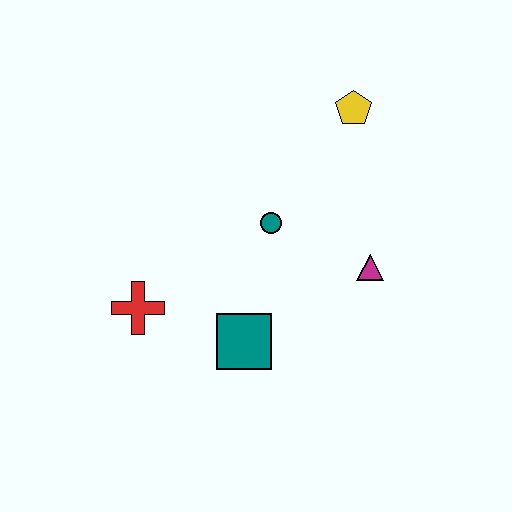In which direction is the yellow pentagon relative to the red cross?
The yellow pentagon is to the right of the red cross.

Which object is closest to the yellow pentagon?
The teal circle is closest to the yellow pentagon.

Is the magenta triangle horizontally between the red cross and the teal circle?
No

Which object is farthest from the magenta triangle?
The red cross is farthest from the magenta triangle.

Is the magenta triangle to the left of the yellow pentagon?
No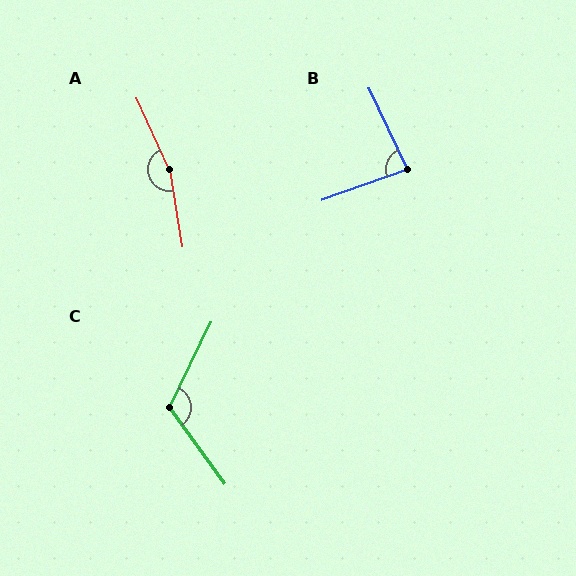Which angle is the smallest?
B, at approximately 84 degrees.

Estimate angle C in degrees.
Approximately 118 degrees.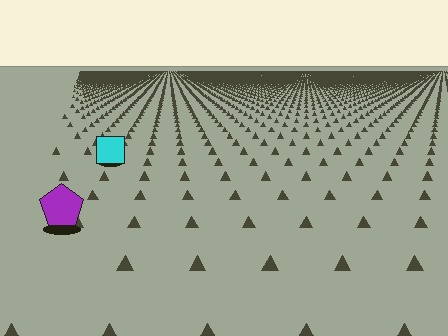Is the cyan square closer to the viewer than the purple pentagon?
No. The purple pentagon is closer — you can tell from the texture gradient: the ground texture is coarser near it.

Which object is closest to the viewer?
The purple pentagon is closest. The texture marks near it are larger and more spread out.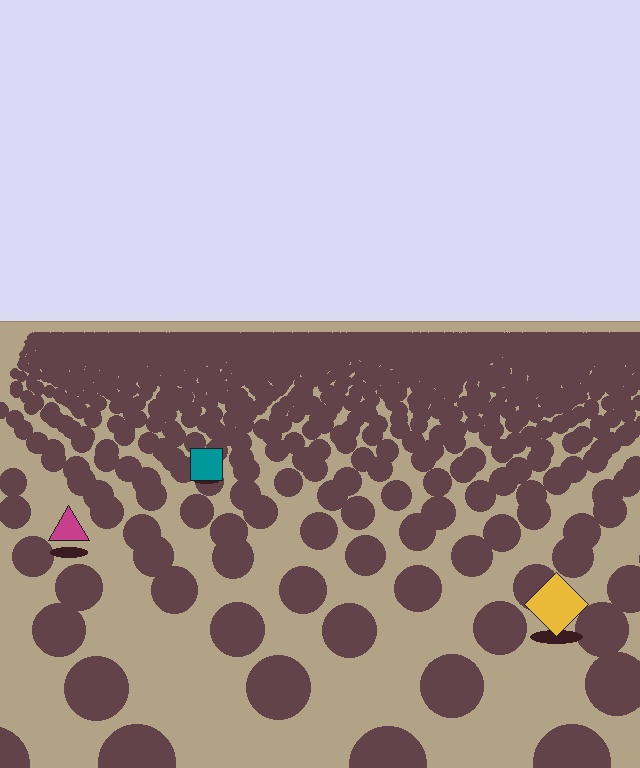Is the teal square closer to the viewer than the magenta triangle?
No. The magenta triangle is closer — you can tell from the texture gradient: the ground texture is coarser near it.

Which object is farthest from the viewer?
The teal square is farthest from the viewer. It appears smaller and the ground texture around it is denser.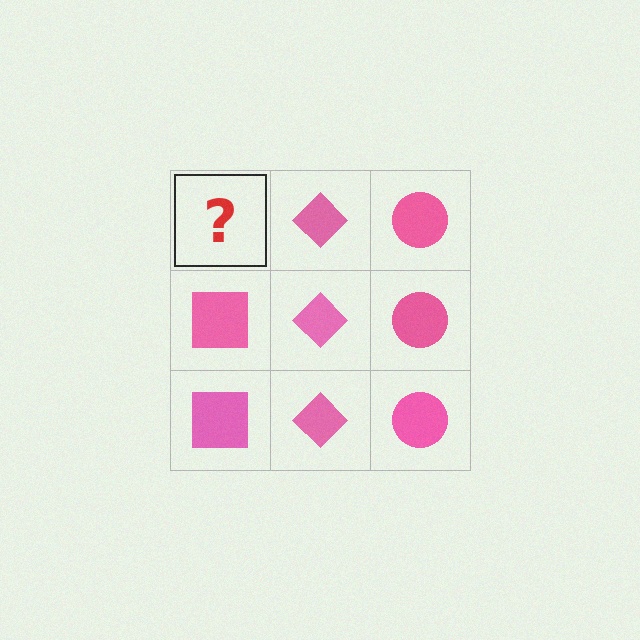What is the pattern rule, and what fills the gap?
The rule is that each column has a consistent shape. The gap should be filled with a pink square.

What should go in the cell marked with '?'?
The missing cell should contain a pink square.